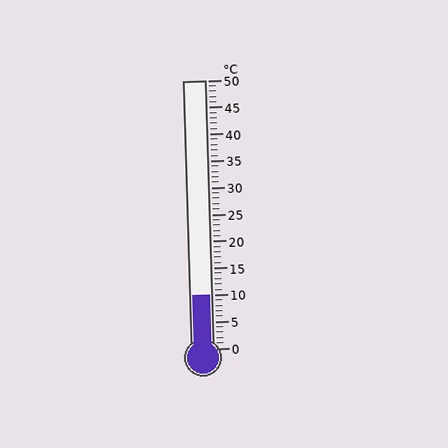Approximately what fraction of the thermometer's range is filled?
The thermometer is filled to approximately 20% of its range.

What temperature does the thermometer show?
The thermometer shows approximately 10°C.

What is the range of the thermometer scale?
The thermometer scale ranges from 0°C to 50°C.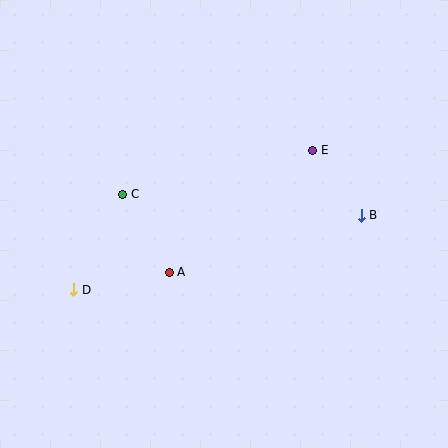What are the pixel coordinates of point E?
Point E is at (313, 150).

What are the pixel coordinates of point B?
Point B is at (361, 215).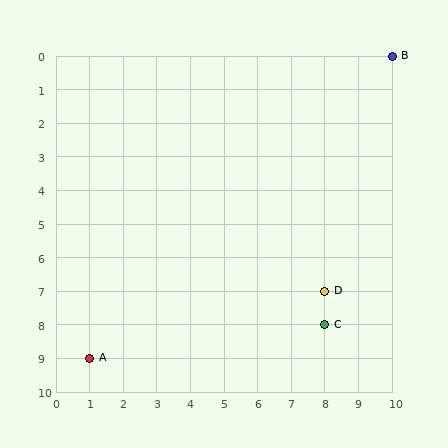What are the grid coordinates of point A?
Point A is at grid coordinates (1, 9).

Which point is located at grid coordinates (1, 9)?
Point A is at (1, 9).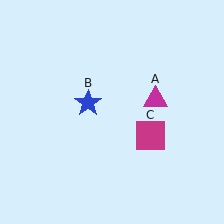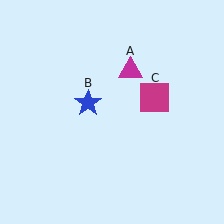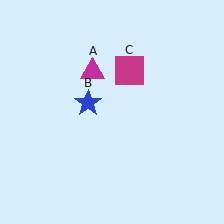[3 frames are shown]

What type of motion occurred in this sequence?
The magenta triangle (object A), magenta square (object C) rotated counterclockwise around the center of the scene.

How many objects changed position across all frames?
2 objects changed position: magenta triangle (object A), magenta square (object C).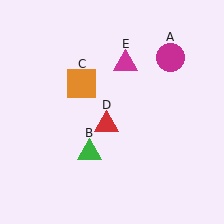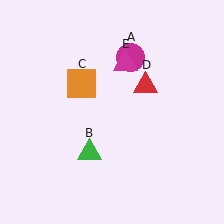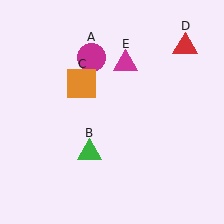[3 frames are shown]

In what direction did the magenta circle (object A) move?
The magenta circle (object A) moved left.